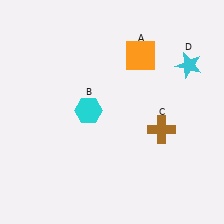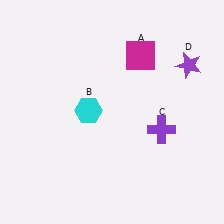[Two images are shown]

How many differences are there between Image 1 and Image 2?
There are 3 differences between the two images.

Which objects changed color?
A changed from orange to magenta. C changed from brown to purple. D changed from cyan to purple.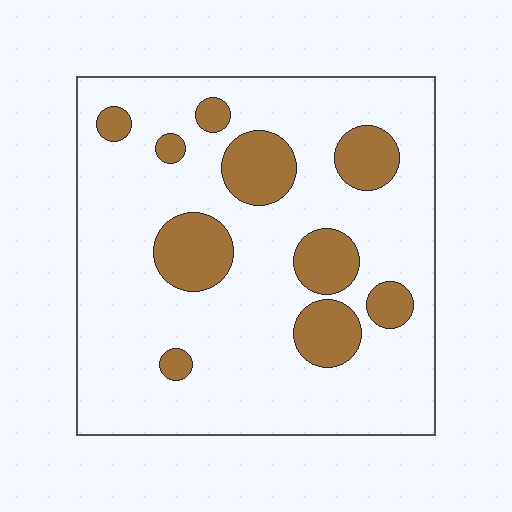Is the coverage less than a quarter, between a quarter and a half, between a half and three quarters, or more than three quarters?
Less than a quarter.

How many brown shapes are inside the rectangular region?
10.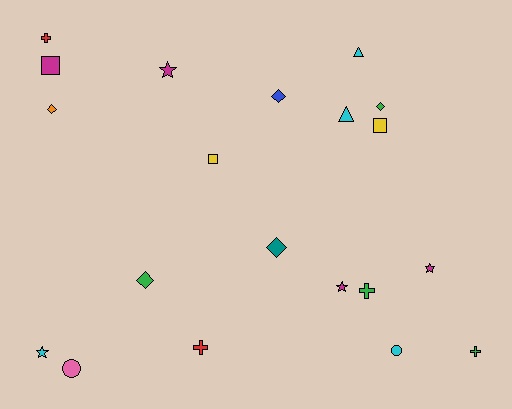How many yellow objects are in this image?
There are 2 yellow objects.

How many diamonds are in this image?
There are 5 diamonds.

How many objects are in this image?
There are 20 objects.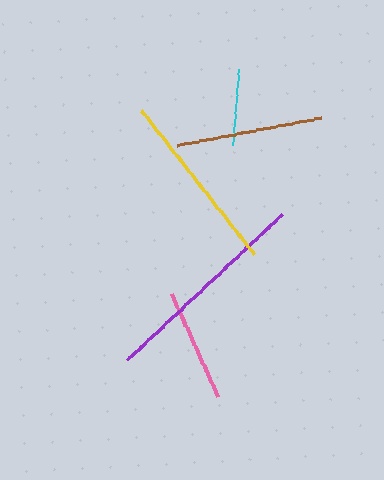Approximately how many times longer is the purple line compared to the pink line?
The purple line is approximately 1.9 times the length of the pink line.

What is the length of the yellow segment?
The yellow segment is approximately 182 pixels long.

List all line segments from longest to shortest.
From longest to shortest: purple, yellow, brown, pink, cyan.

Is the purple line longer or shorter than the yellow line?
The purple line is longer than the yellow line.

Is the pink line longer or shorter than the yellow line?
The yellow line is longer than the pink line.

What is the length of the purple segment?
The purple segment is approximately 212 pixels long.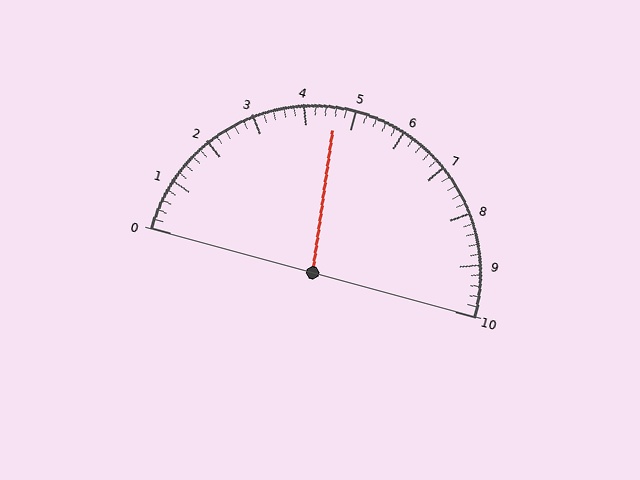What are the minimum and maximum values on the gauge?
The gauge ranges from 0 to 10.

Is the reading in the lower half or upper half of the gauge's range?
The reading is in the lower half of the range (0 to 10).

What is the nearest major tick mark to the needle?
The nearest major tick mark is 5.